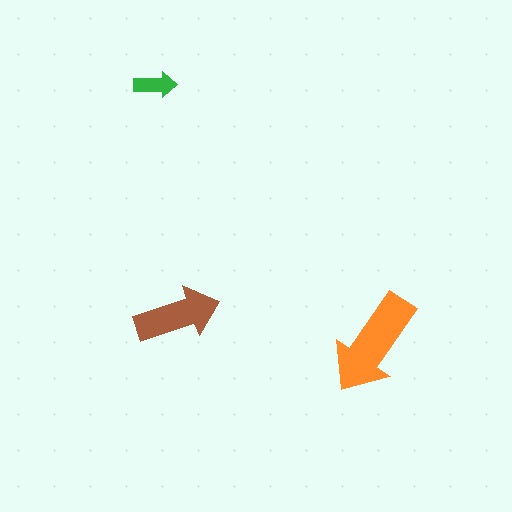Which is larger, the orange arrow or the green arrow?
The orange one.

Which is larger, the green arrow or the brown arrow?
The brown one.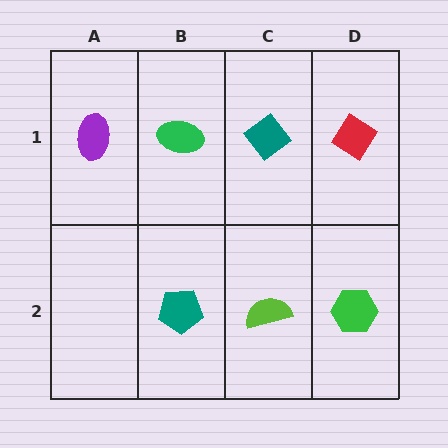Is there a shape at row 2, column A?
No, that cell is empty.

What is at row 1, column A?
A purple ellipse.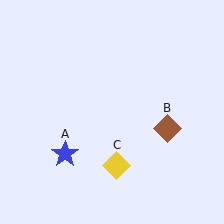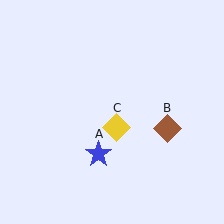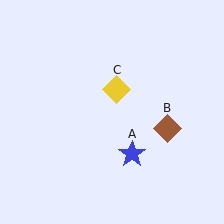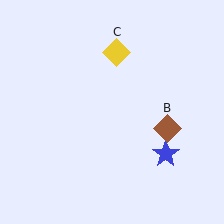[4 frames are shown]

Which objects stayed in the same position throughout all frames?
Brown diamond (object B) remained stationary.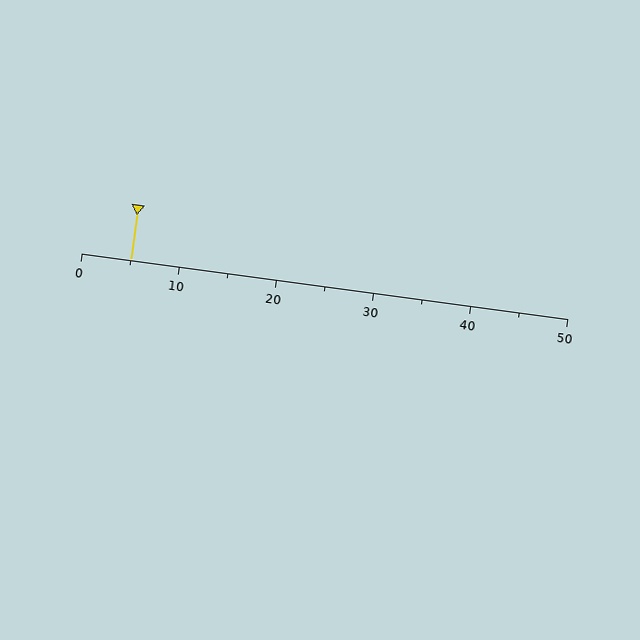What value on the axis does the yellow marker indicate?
The marker indicates approximately 5.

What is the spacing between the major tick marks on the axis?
The major ticks are spaced 10 apart.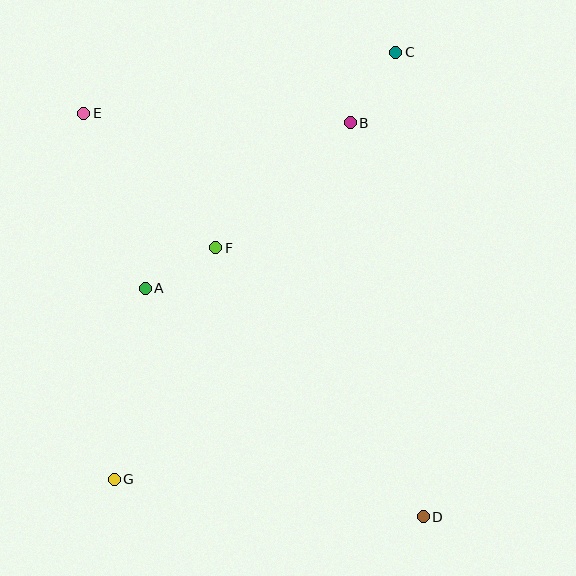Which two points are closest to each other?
Points A and F are closest to each other.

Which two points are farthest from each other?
Points D and E are farthest from each other.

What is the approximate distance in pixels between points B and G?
The distance between B and G is approximately 428 pixels.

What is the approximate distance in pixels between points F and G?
The distance between F and G is approximately 253 pixels.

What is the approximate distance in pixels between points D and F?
The distance between D and F is approximately 340 pixels.